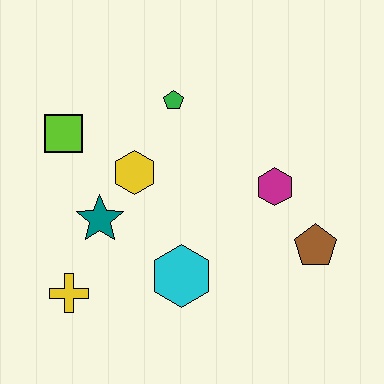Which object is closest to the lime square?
The yellow hexagon is closest to the lime square.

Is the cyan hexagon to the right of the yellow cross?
Yes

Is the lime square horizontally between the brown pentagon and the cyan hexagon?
No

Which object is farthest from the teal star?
The brown pentagon is farthest from the teal star.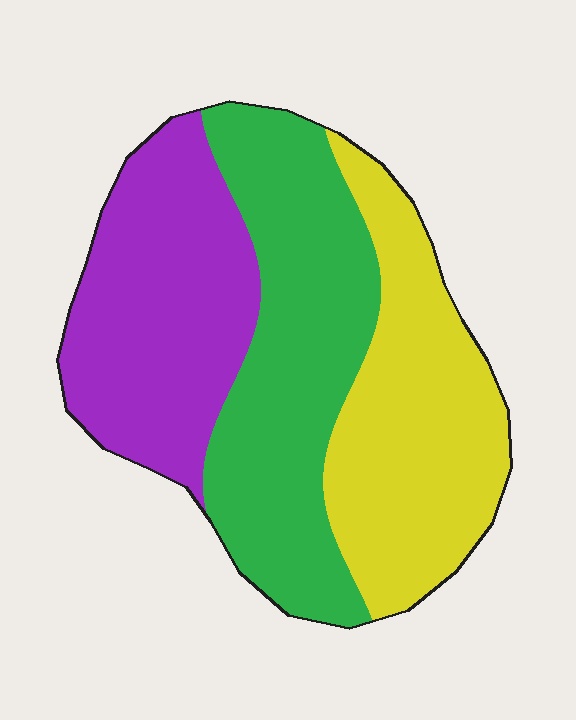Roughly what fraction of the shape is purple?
Purple takes up about one third (1/3) of the shape.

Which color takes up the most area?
Green, at roughly 35%.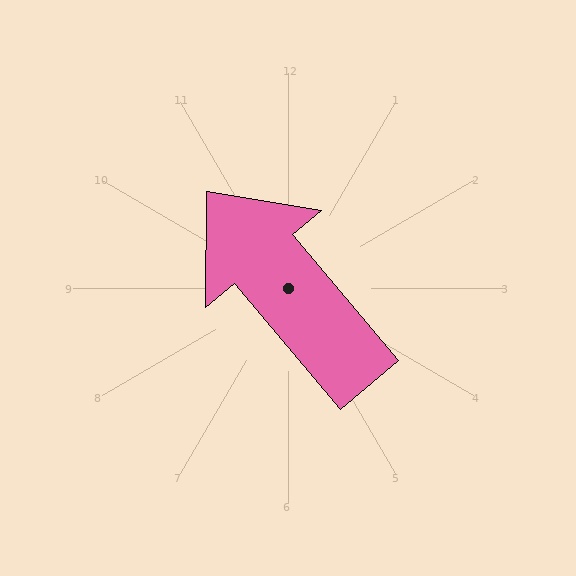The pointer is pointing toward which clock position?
Roughly 11 o'clock.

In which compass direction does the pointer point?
Northwest.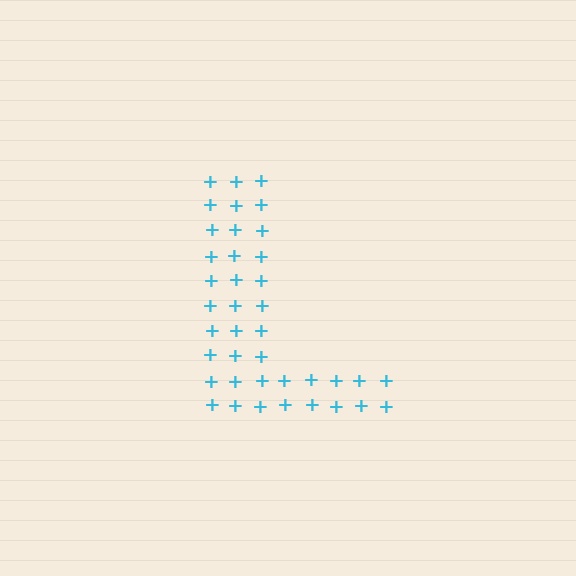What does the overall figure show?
The overall figure shows the letter L.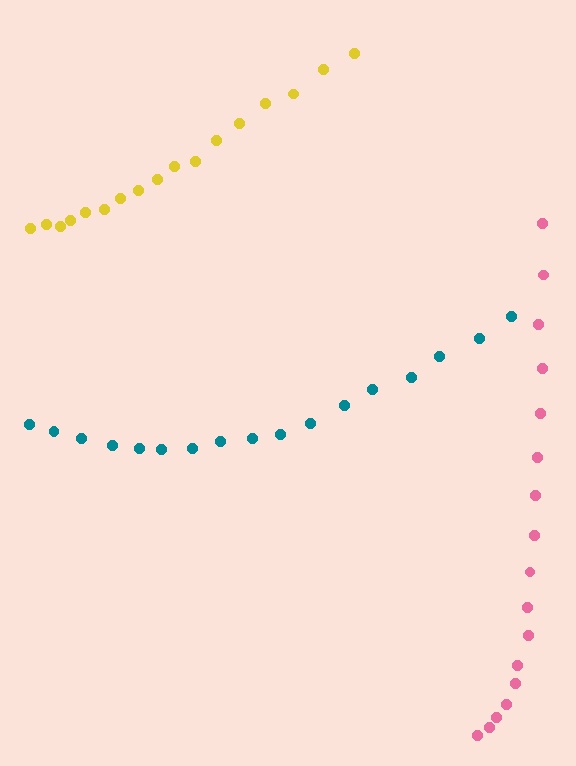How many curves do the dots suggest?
There are 3 distinct paths.